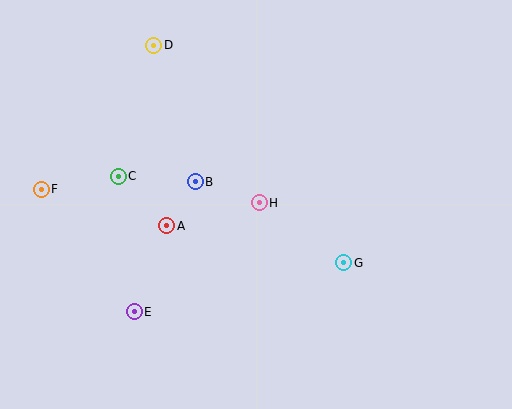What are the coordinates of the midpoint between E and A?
The midpoint between E and A is at (151, 269).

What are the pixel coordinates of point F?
Point F is at (41, 189).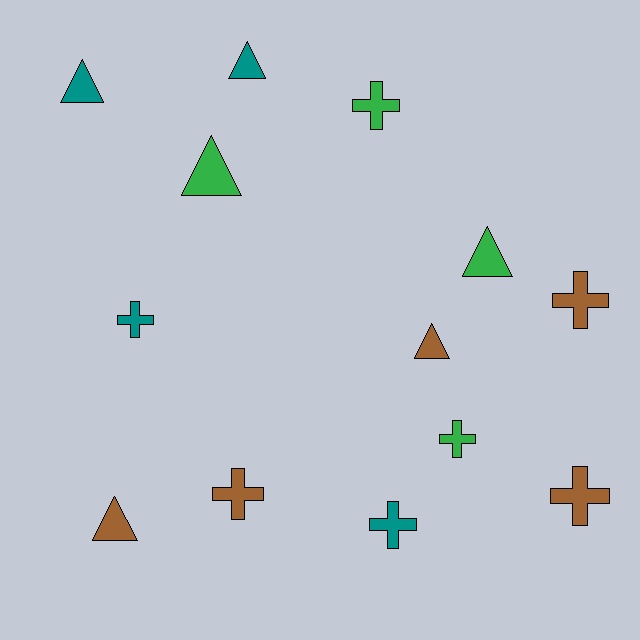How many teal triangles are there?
There are 2 teal triangles.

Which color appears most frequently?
Brown, with 5 objects.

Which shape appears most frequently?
Cross, with 7 objects.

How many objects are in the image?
There are 13 objects.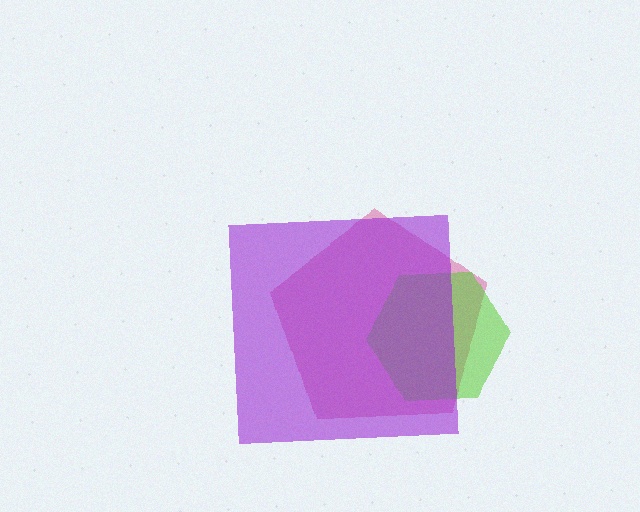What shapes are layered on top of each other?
The layered shapes are: a magenta pentagon, a lime hexagon, a purple square.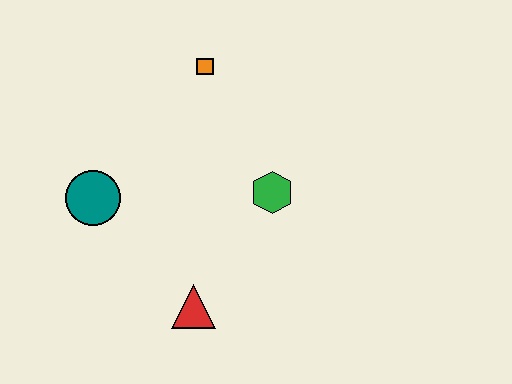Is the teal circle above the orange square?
No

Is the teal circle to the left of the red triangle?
Yes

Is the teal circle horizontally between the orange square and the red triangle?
No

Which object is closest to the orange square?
The green hexagon is closest to the orange square.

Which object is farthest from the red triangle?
The orange square is farthest from the red triangle.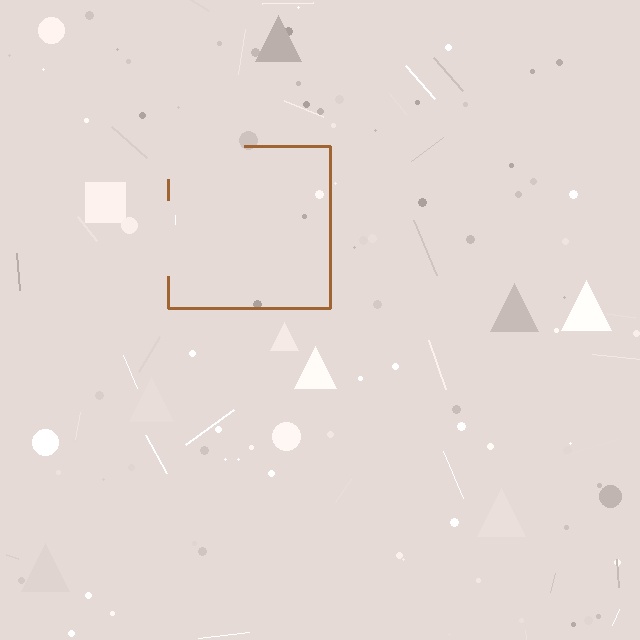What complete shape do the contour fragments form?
The contour fragments form a square.